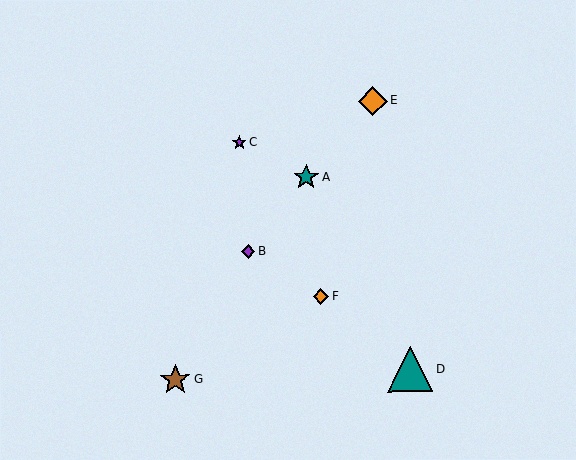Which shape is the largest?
The teal triangle (labeled D) is the largest.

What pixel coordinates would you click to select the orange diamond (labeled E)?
Click at (373, 101) to select the orange diamond E.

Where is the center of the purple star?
The center of the purple star is at (239, 143).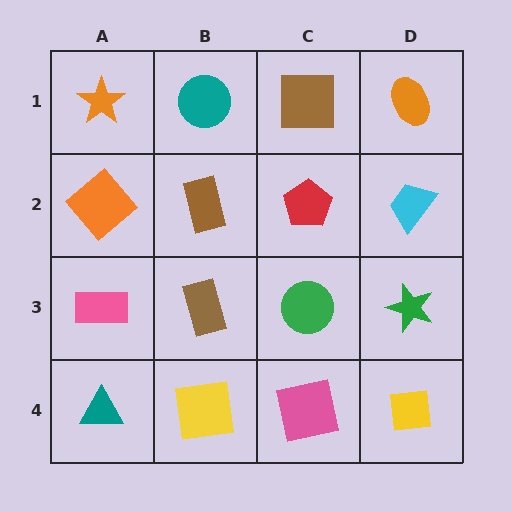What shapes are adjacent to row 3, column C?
A red pentagon (row 2, column C), a pink square (row 4, column C), a brown rectangle (row 3, column B), a green star (row 3, column D).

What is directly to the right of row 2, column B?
A red pentagon.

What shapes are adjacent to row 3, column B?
A brown rectangle (row 2, column B), a yellow square (row 4, column B), a pink rectangle (row 3, column A), a green circle (row 3, column C).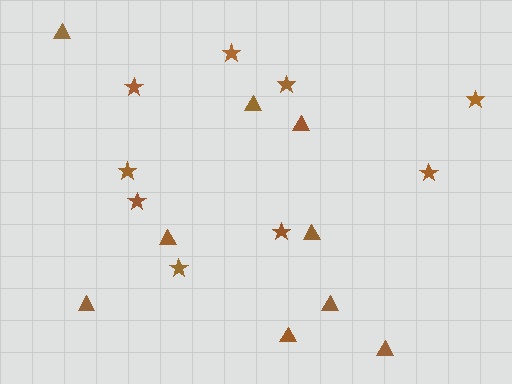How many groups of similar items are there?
There are 2 groups: one group of stars (9) and one group of triangles (9).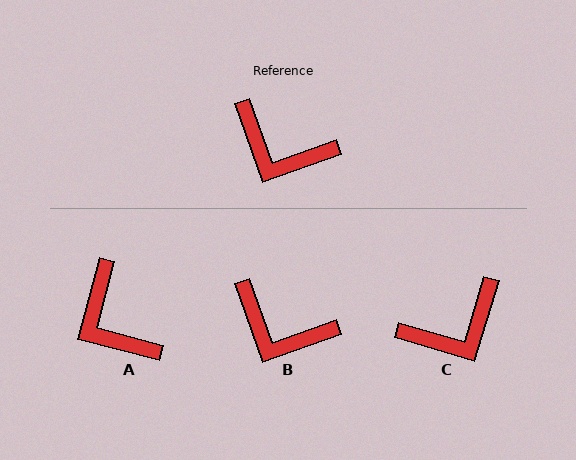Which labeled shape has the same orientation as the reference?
B.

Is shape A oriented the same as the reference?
No, it is off by about 34 degrees.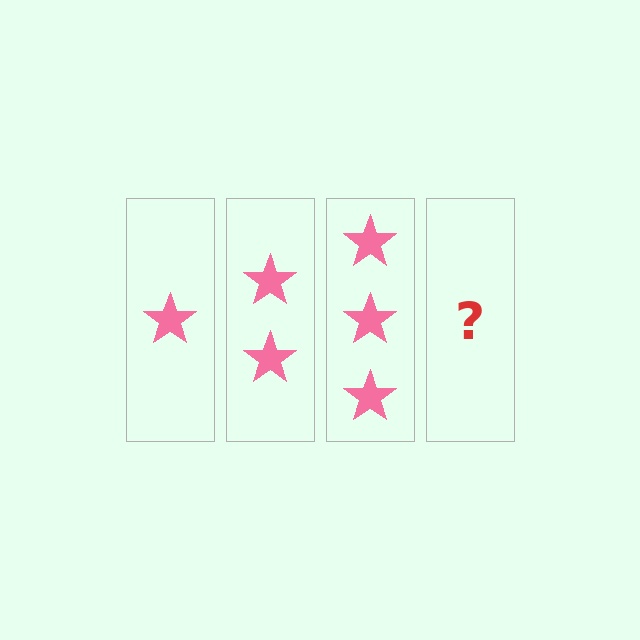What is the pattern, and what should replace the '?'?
The pattern is that each step adds one more star. The '?' should be 4 stars.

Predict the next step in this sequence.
The next step is 4 stars.